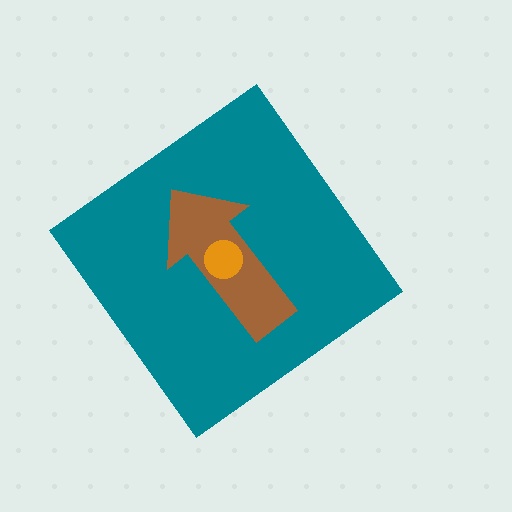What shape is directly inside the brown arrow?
The orange circle.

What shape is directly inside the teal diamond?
The brown arrow.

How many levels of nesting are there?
3.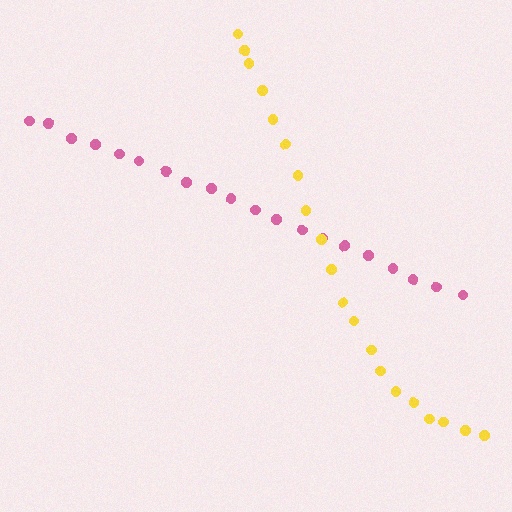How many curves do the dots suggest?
There are 2 distinct paths.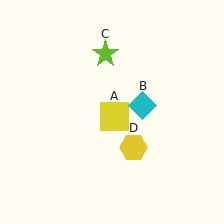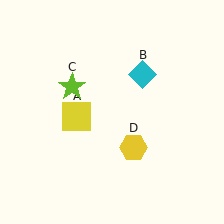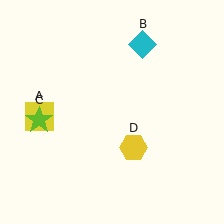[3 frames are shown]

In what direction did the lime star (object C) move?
The lime star (object C) moved down and to the left.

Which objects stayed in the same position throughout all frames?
Yellow hexagon (object D) remained stationary.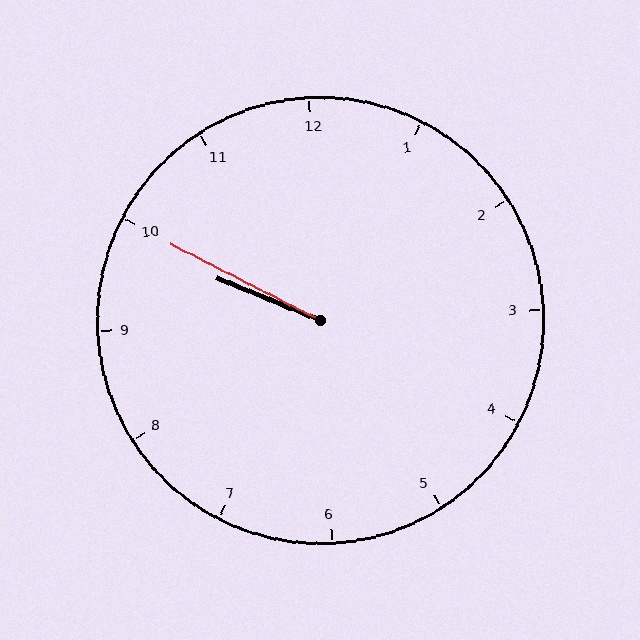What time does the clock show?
9:50.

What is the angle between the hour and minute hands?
Approximately 5 degrees.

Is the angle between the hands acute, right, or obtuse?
It is acute.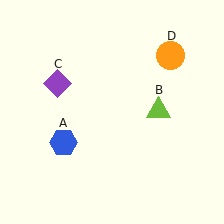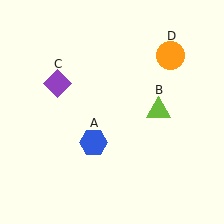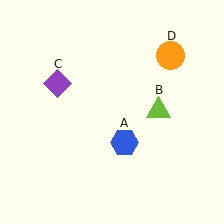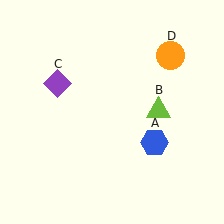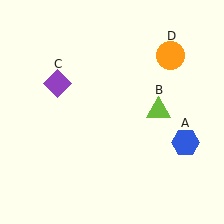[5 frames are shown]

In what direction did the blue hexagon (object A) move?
The blue hexagon (object A) moved right.